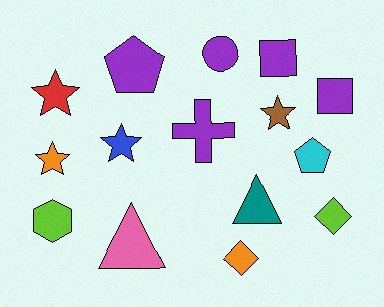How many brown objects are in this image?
There is 1 brown object.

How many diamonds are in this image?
There are 2 diamonds.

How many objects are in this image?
There are 15 objects.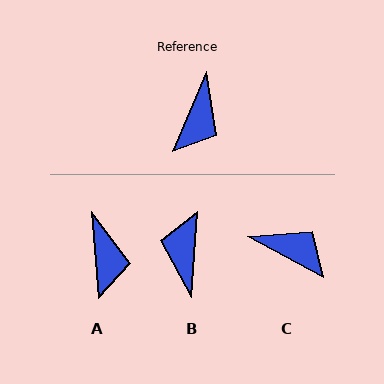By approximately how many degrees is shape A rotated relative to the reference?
Approximately 28 degrees counter-clockwise.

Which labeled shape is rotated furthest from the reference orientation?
B, about 161 degrees away.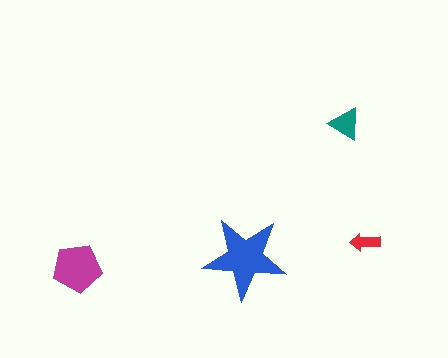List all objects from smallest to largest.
The red arrow, the teal triangle, the magenta pentagon, the blue star.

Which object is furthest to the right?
The red arrow is rightmost.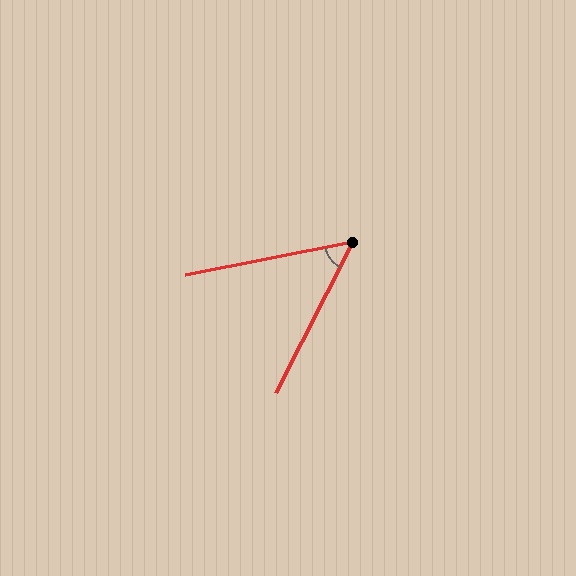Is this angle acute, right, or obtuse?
It is acute.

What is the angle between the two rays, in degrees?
Approximately 52 degrees.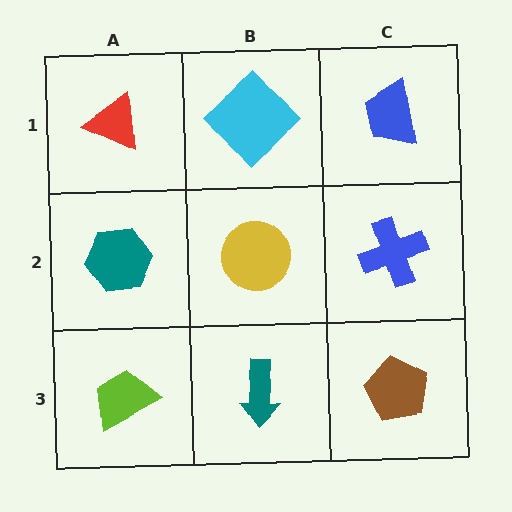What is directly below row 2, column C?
A brown pentagon.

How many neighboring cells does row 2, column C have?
3.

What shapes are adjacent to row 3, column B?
A yellow circle (row 2, column B), a lime trapezoid (row 3, column A), a brown pentagon (row 3, column C).